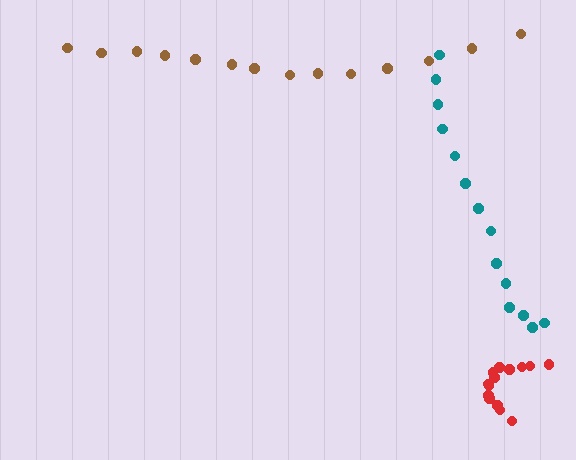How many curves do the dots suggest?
There are 3 distinct paths.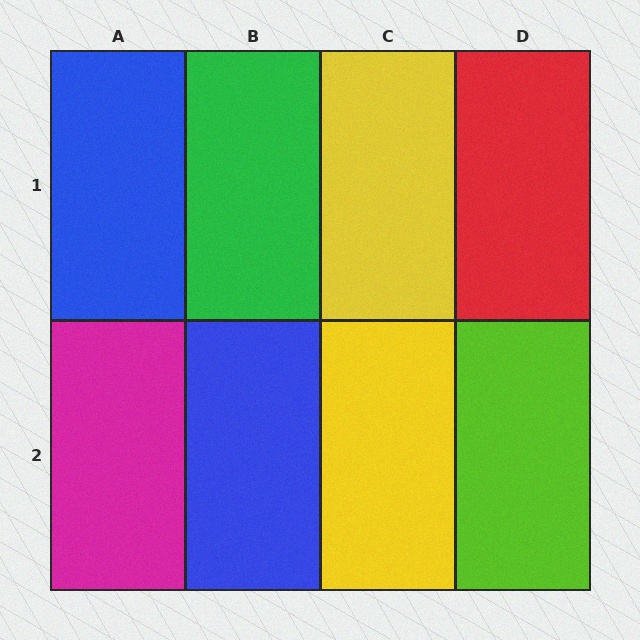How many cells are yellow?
2 cells are yellow.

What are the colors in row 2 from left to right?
Magenta, blue, yellow, lime.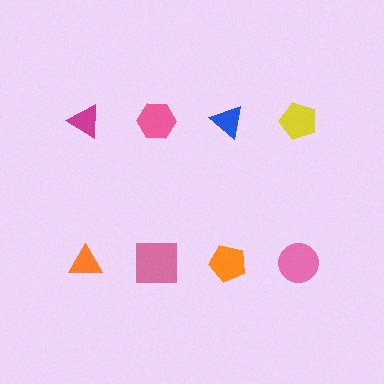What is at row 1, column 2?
A pink hexagon.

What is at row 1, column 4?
A yellow pentagon.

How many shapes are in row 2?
4 shapes.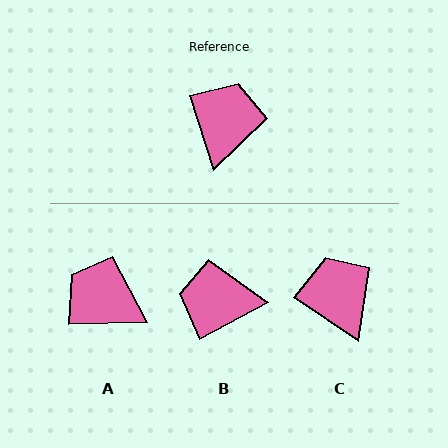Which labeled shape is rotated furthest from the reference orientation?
B, about 100 degrees away.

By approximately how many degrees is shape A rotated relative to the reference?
Approximately 74 degrees counter-clockwise.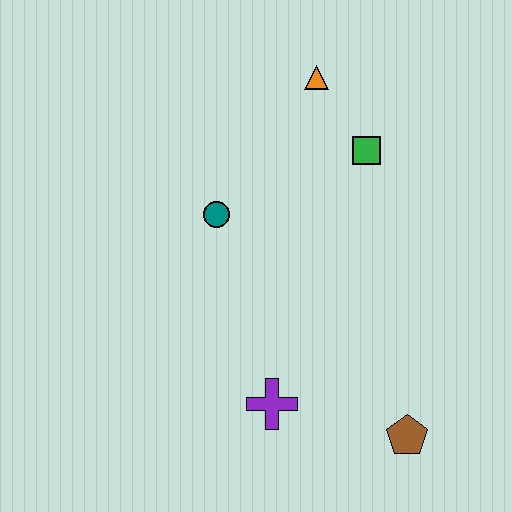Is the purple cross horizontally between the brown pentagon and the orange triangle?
No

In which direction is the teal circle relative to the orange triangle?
The teal circle is below the orange triangle.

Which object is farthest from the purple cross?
The orange triangle is farthest from the purple cross.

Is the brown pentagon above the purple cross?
No